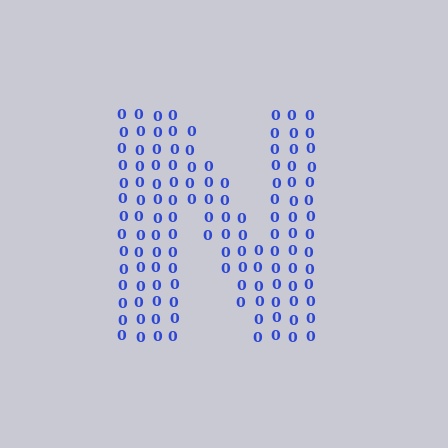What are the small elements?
The small elements are digit 0's.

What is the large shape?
The large shape is the letter N.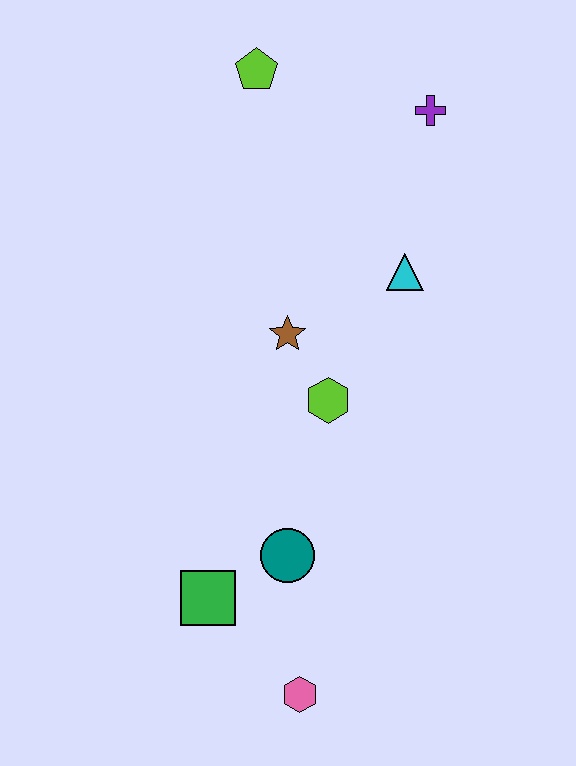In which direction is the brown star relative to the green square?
The brown star is above the green square.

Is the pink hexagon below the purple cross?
Yes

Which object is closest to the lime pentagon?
The purple cross is closest to the lime pentagon.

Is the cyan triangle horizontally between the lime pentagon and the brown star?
No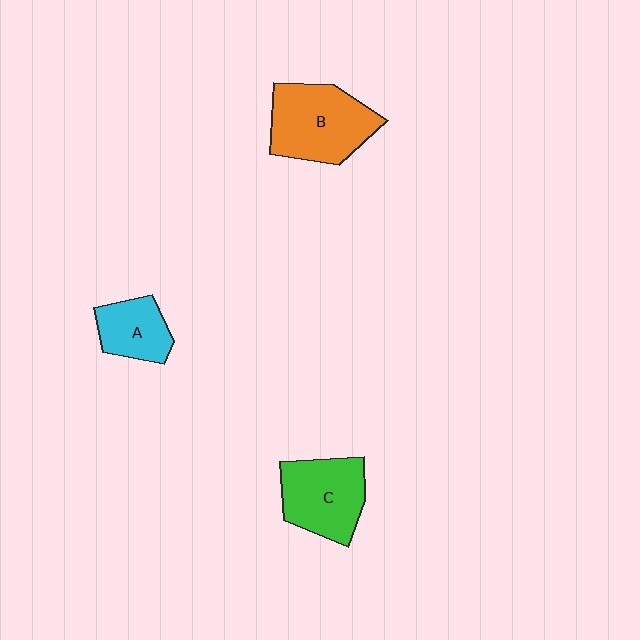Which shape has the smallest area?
Shape A (cyan).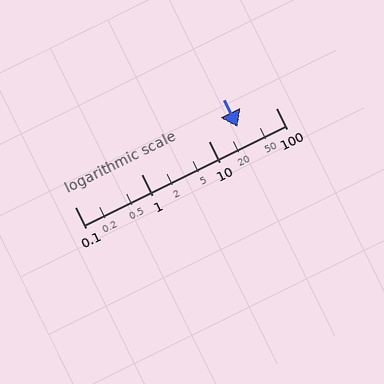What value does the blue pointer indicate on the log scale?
The pointer indicates approximately 27.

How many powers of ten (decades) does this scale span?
The scale spans 3 decades, from 0.1 to 100.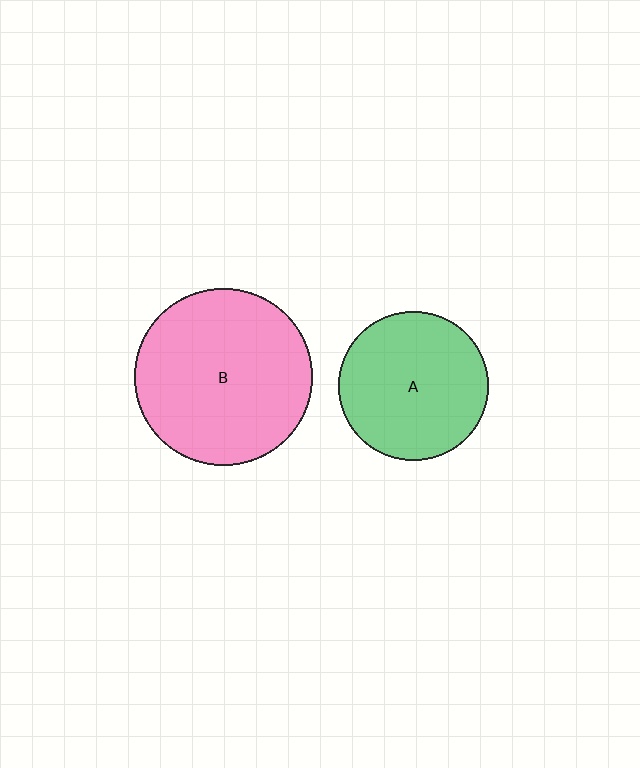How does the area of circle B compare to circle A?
Approximately 1.4 times.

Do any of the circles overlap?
No, none of the circles overlap.